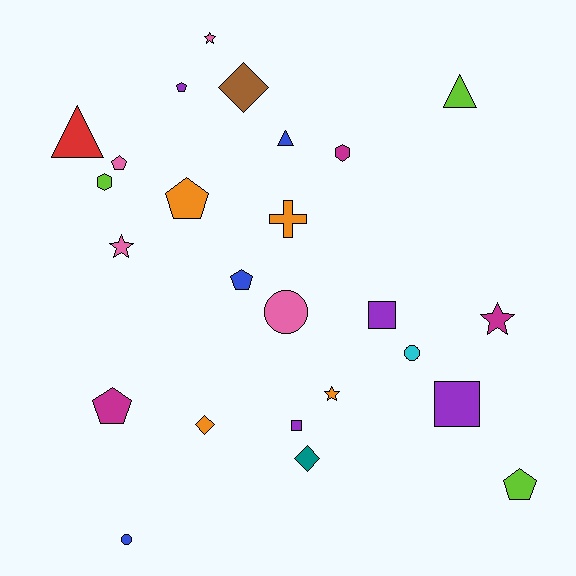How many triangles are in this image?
There are 3 triangles.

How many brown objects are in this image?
There is 1 brown object.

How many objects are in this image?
There are 25 objects.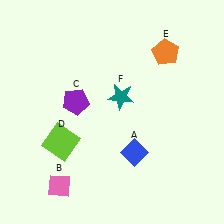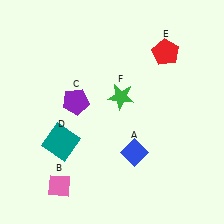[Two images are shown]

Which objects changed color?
D changed from lime to teal. E changed from orange to red. F changed from teal to green.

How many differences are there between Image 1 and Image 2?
There are 3 differences between the two images.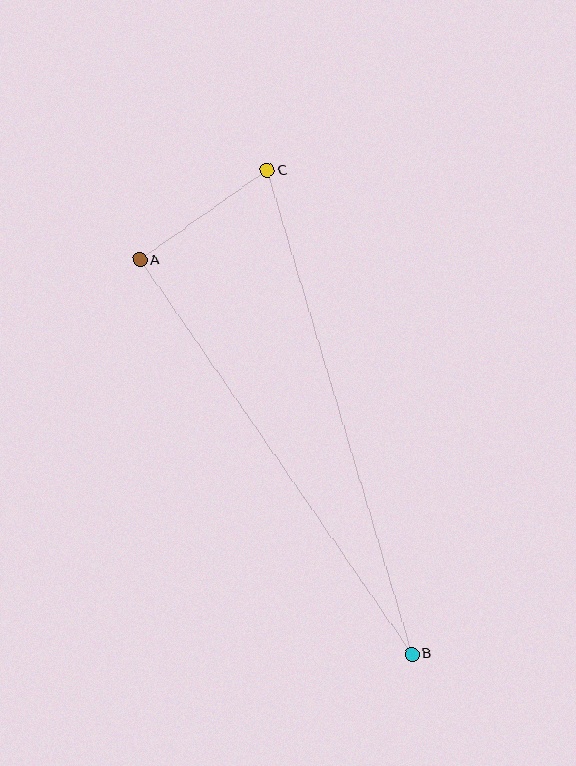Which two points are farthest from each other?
Points B and C are farthest from each other.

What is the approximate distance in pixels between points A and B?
The distance between A and B is approximately 479 pixels.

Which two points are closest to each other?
Points A and C are closest to each other.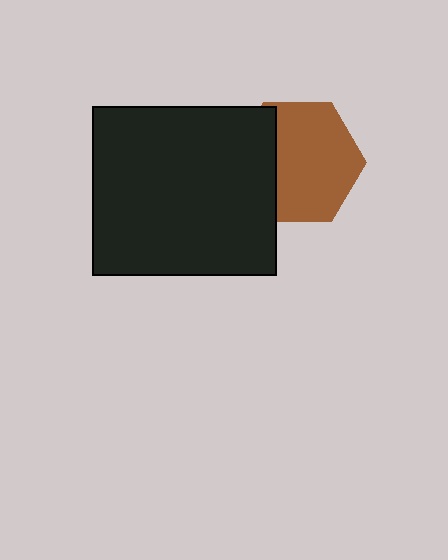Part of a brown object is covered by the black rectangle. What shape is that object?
It is a hexagon.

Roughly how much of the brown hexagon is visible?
Most of it is visible (roughly 70%).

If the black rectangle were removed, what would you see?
You would see the complete brown hexagon.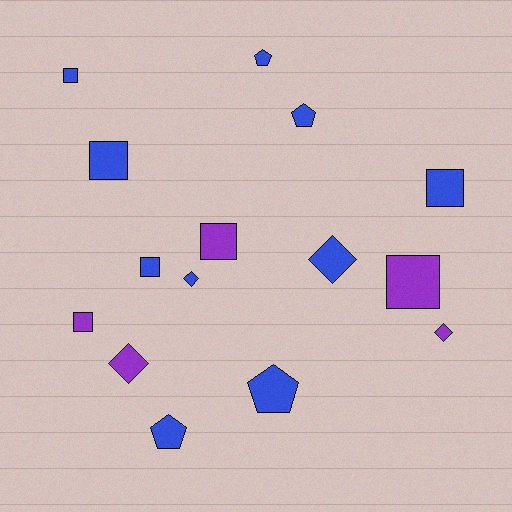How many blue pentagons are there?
There are 4 blue pentagons.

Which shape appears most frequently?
Square, with 7 objects.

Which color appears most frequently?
Blue, with 10 objects.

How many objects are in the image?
There are 15 objects.